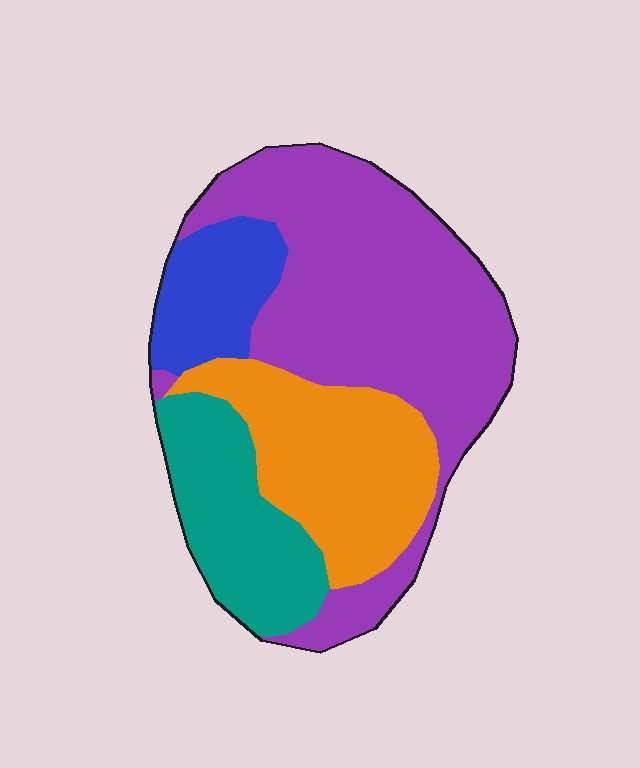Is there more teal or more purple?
Purple.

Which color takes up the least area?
Blue, at roughly 10%.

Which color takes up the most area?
Purple, at roughly 45%.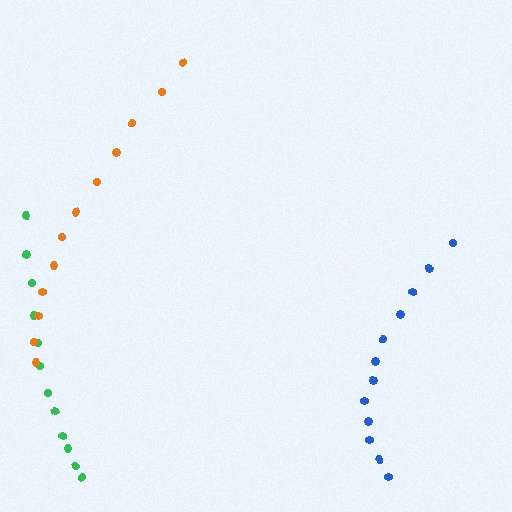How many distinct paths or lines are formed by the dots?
There are 3 distinct paths.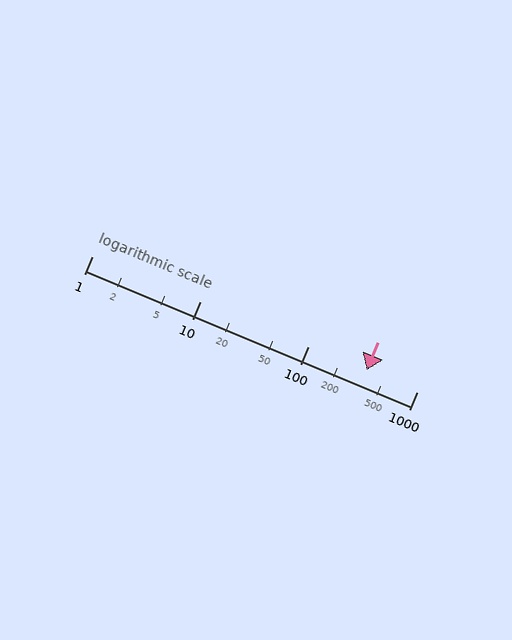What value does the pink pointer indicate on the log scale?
The pointer indicates approximately 340.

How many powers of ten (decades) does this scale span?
The scale spans 3 decades, from 1 to 1000.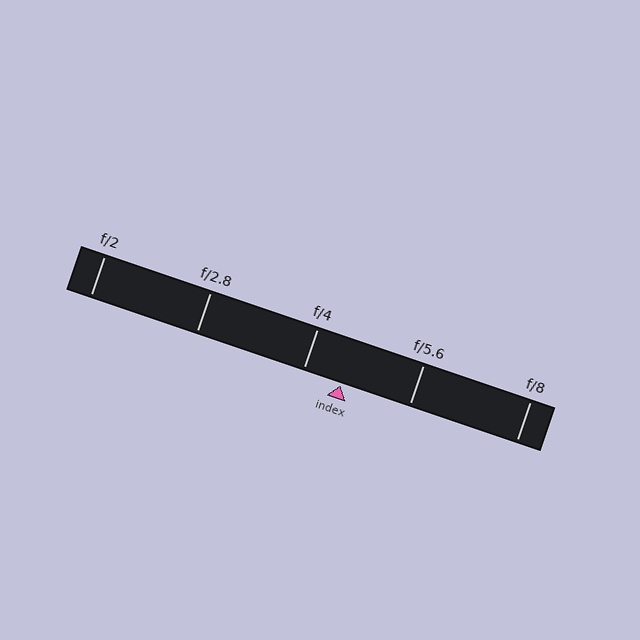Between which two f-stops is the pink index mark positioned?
The index mark is between f/4 and f/5.6.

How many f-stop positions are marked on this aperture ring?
There are 5 f-stop positions marked.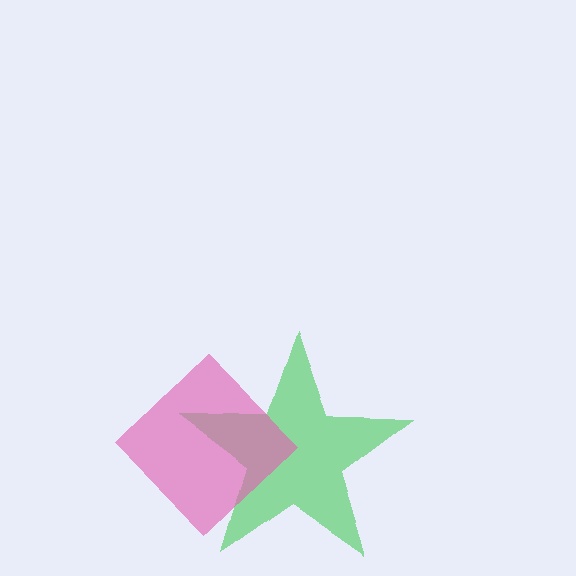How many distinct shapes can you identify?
There are 2 distinct shapes: a green star, a pink diamond.